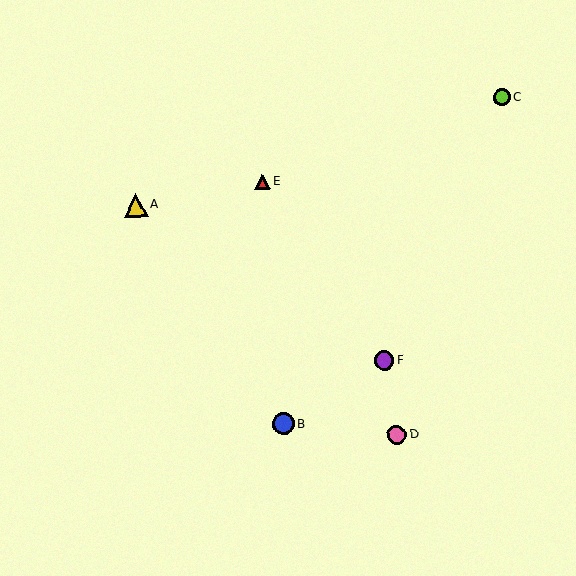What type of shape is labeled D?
Shape D is a pink circle.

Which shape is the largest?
The yellow triangle (labeled A) is the largest.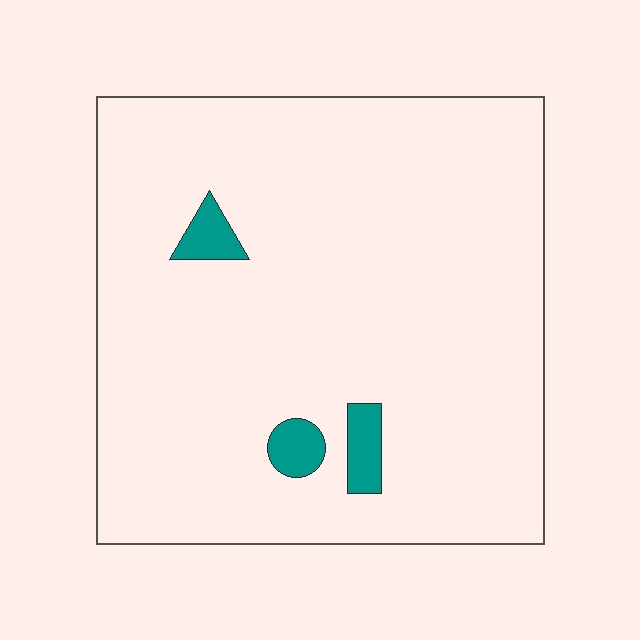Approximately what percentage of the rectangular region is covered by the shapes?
Approximately 5%.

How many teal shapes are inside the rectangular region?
3.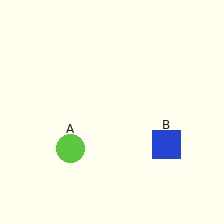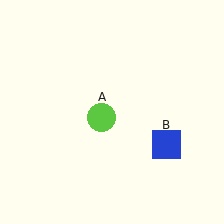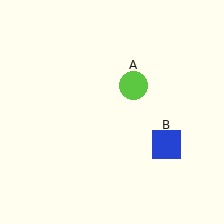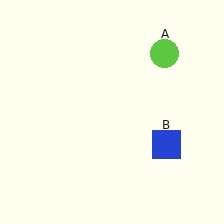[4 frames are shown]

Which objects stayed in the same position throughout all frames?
Blue square (object B) remained stationary.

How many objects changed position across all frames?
1 object changed position: lime circle (object A).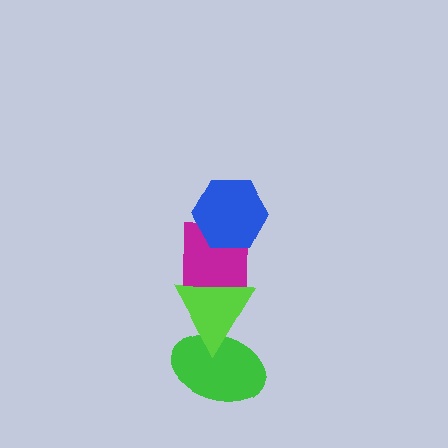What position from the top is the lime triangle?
The lime triangle is 3rd from the top.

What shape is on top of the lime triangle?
The magenta square is on top of the lime triangle.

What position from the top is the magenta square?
The magenta square is 2nd from the top.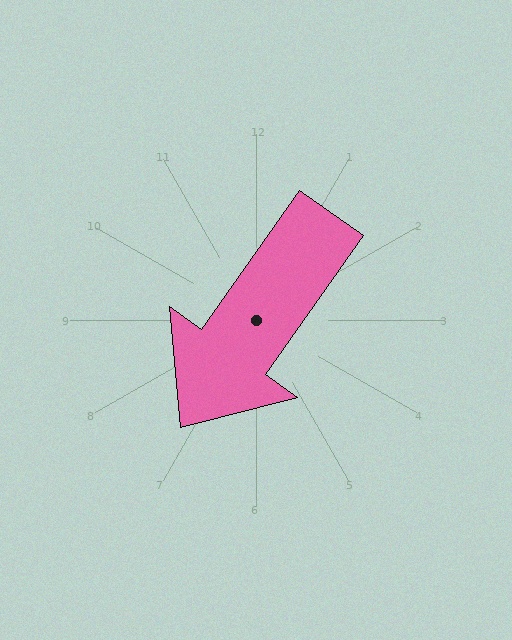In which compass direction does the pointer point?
Southwest.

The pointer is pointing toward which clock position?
Roughly 7 o'clock.